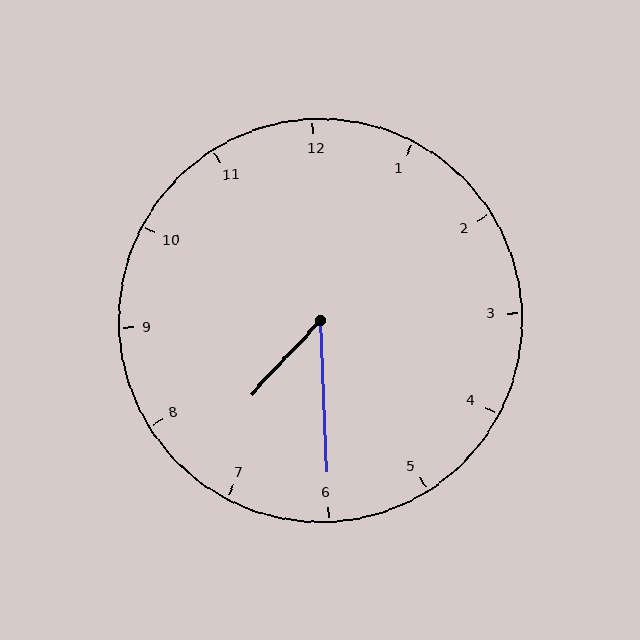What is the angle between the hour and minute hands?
Approximately 45 degrees.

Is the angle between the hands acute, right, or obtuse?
It is acute.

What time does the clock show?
7:30.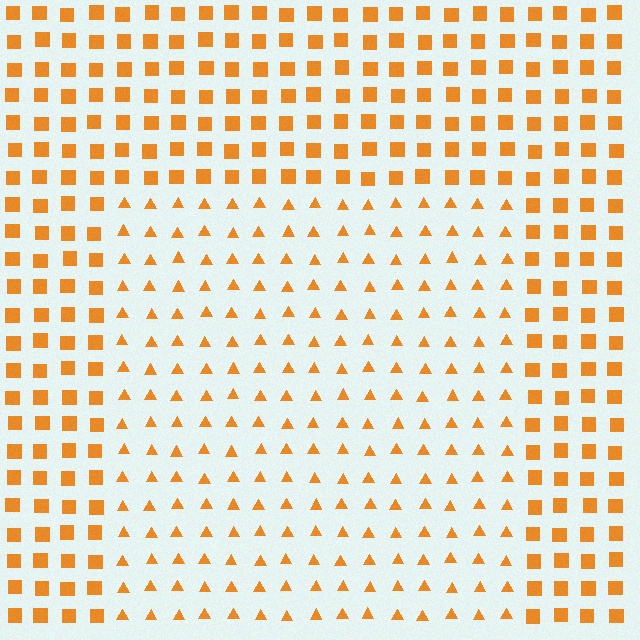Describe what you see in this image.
The image is filled with small orange elements arranged in a uniform grid. A rectangle-shaped region contains triangles, while the surrounding area contains squares. The boundary is defined purely by the change in element shape.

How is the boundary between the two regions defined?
The boundary is defined by a change in element shape: triangles inside vs. squares outside. All elements share the same color and spacing.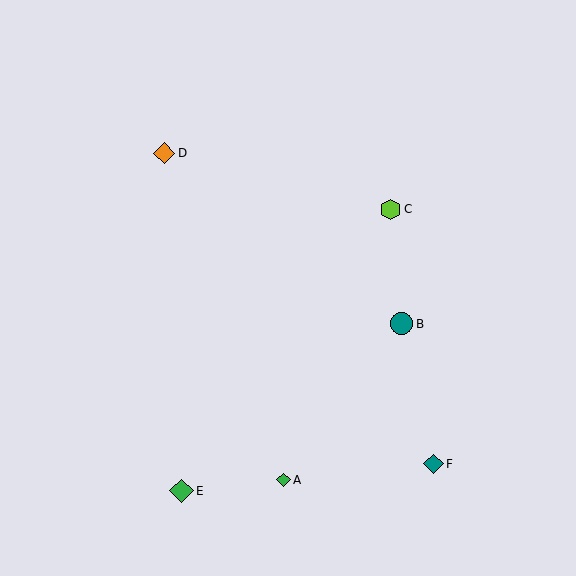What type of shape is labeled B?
Shape B is a teal circle.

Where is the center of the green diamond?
The center of the green diamond is at (181, 491).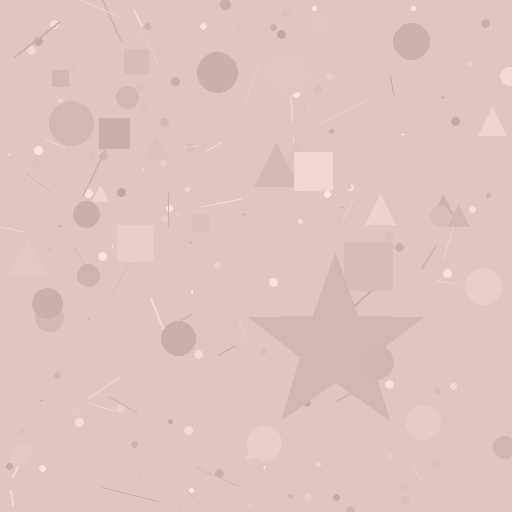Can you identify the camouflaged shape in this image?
The camouflaged shape is a star.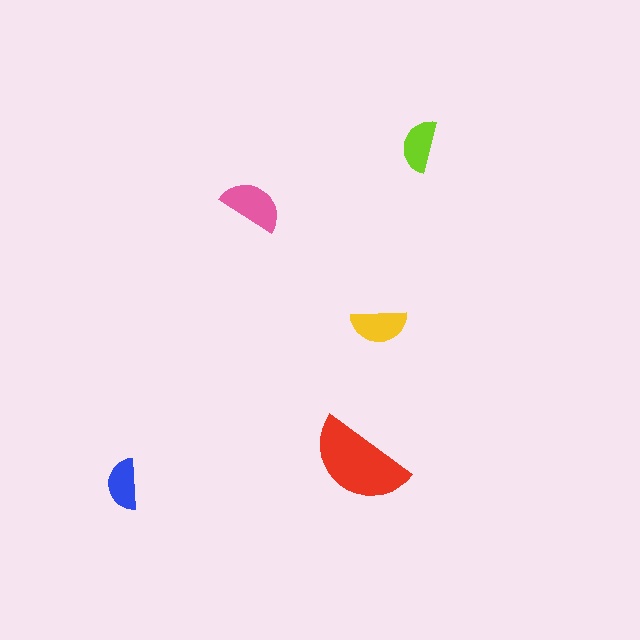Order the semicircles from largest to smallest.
the red one, the pink one, the yellow one, the lime one, the blue one.